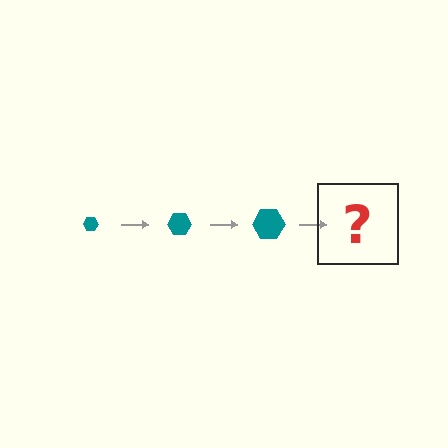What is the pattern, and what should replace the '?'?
The pattern is that the hexagon gets progressively larger each step. The '?' should be a teal hexagon, larger than the previous one.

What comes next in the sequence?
The next element should be a teal hexagon, larger than the previous one.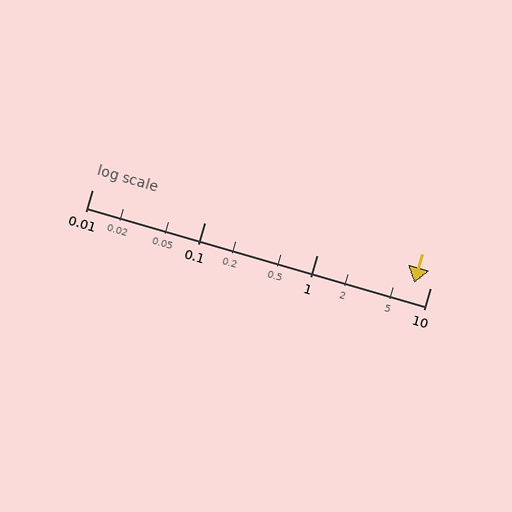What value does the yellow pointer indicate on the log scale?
The pointer indicates approximately 7.2.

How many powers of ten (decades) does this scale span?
The scale spans 3 decades, from 0.01 to 10.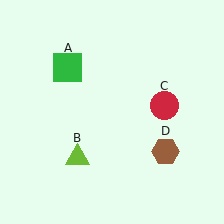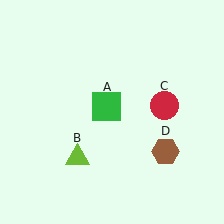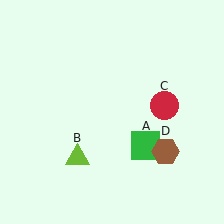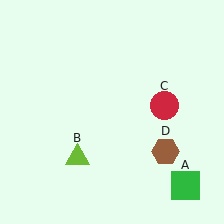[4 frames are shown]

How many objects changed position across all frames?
1 object changed position: green square (object A).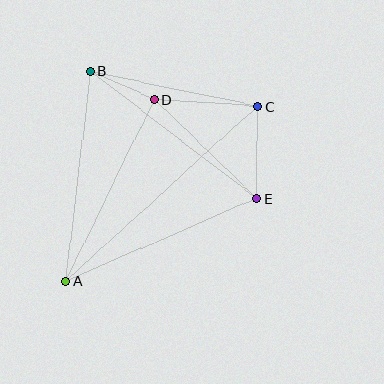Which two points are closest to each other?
Points B and D are closest to each other.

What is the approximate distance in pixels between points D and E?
The distance between D and E is approximately 142 pixels.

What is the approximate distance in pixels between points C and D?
The distance between C and D is approximately 104 pixels.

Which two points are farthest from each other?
Points A and C are farthest from each other.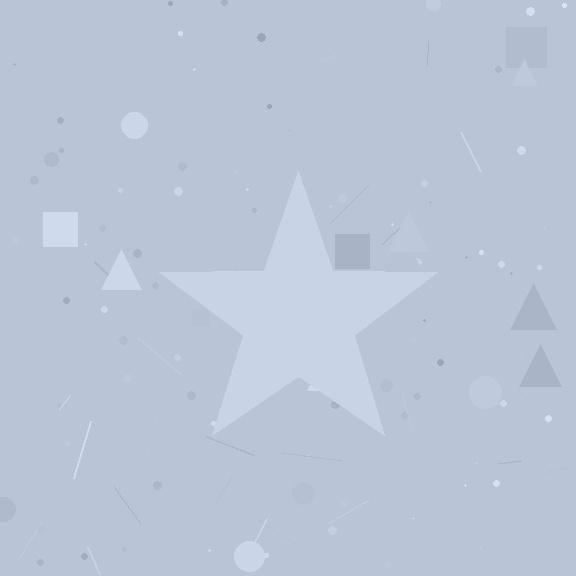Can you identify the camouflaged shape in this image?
The camouflaged shape is a star.